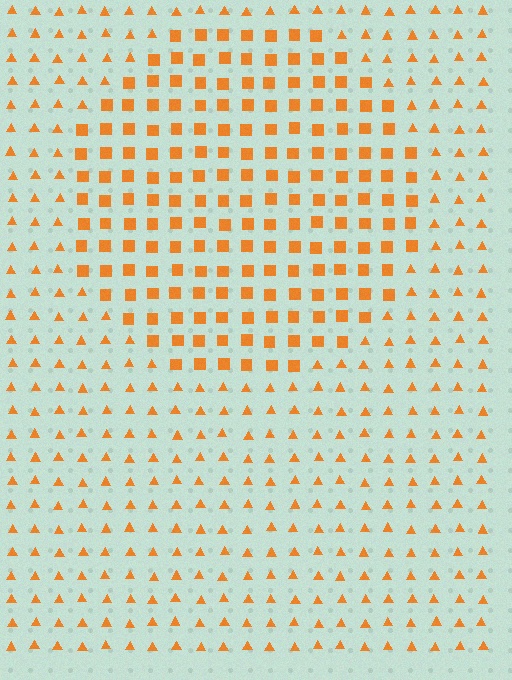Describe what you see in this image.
The image is filled with small orange elements arranged in a uniform grid. A circle-shaped region contains squares, while the surrounding area contains triangles. The boundary is defined purely by the change in element shape.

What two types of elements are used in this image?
The image uses squares inside the circle region and triangles outside it.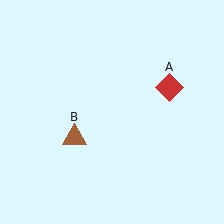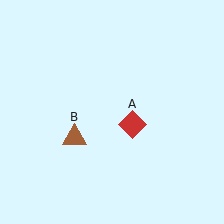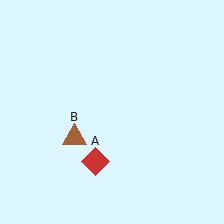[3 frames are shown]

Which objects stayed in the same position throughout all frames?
Brown triangle (object B) remained stationary.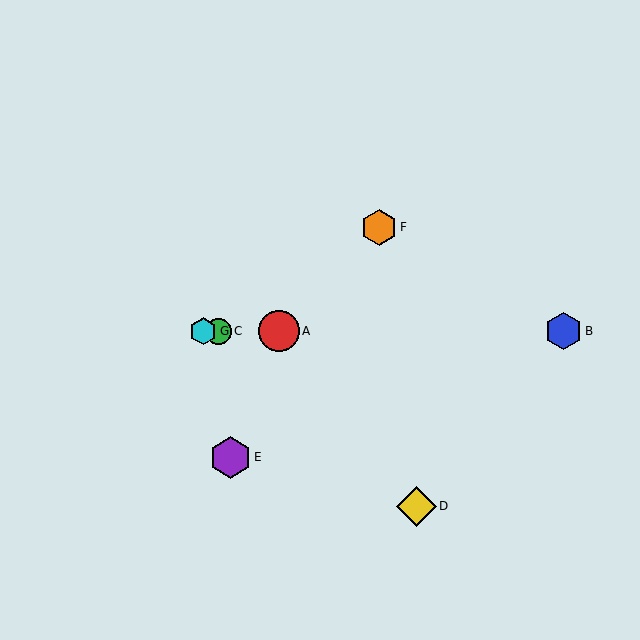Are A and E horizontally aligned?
No, A is at y≈331 and E is at y≈457.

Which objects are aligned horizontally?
Objects A, B, C, G are aligned horizontally.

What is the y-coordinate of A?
Object A is at y≈331.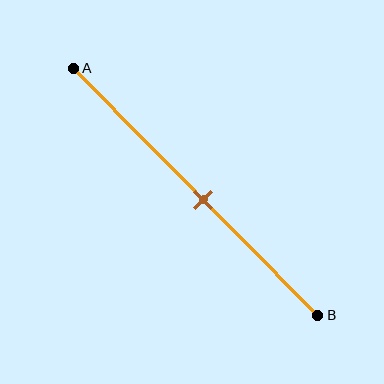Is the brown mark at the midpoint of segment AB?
No, the mark is at about 55% from A, not at the 50% midpoint.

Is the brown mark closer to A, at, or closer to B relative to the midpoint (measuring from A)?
The brown mark is closer to point B than the midpoint of segment AB.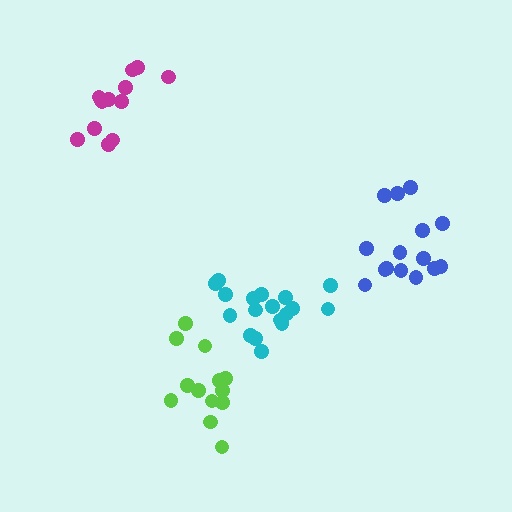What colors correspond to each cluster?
The clusters are colored: cyan, blue, lime, magenta.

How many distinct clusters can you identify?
There are 4 distinct clusters.